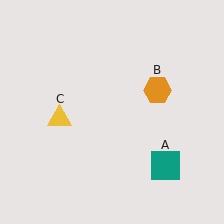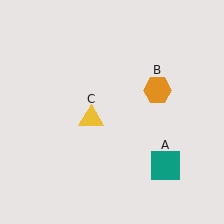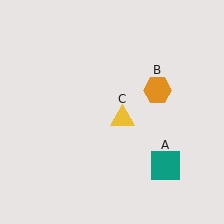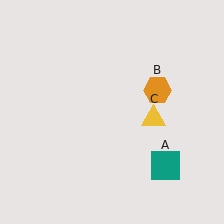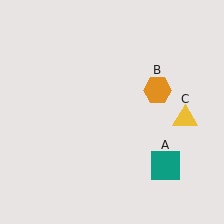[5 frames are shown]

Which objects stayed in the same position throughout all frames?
Teal square (object A) and orange hexagon (object B) remained stationary.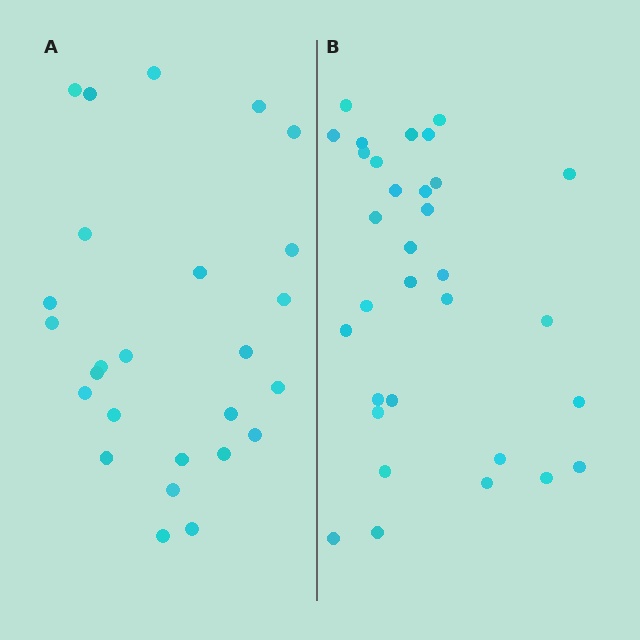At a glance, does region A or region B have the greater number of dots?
Region B (the right region) has more dots.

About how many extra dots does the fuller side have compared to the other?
Region B has about 6 more dots than region A.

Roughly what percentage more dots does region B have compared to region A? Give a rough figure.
About 25% more.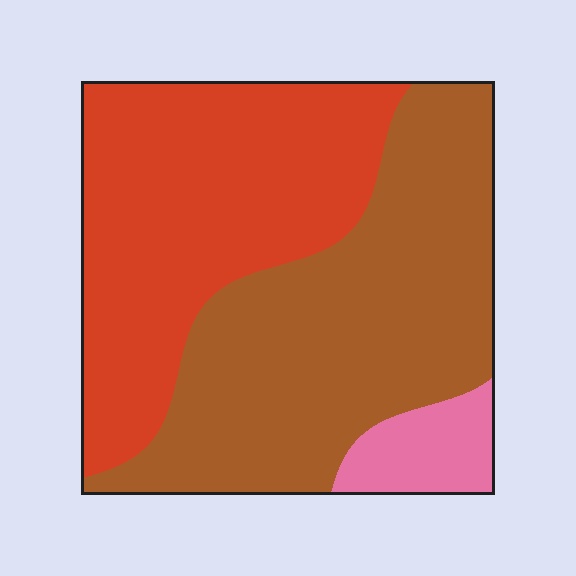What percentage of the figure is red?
Red covers 43% of the figure.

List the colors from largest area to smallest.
From largest to smallest: brown, red, pink.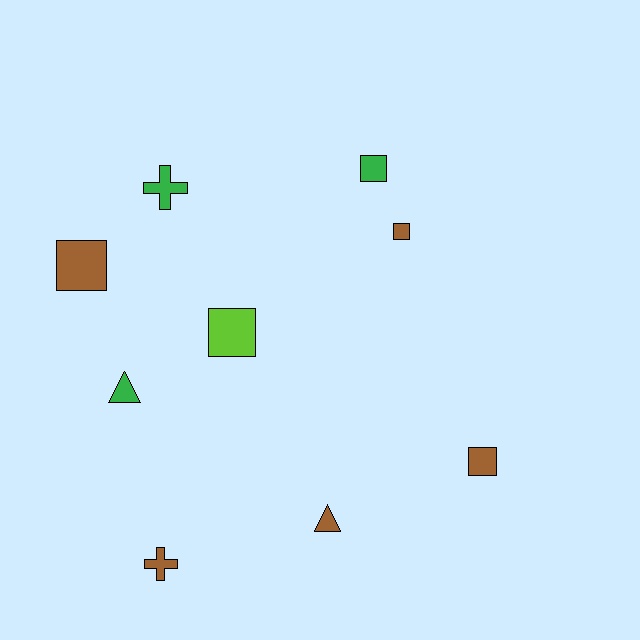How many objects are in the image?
There are 9 objects.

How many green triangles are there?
There is 1 green triangle.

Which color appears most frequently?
Brown, with 5 objects.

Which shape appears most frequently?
Square, with 5 objects.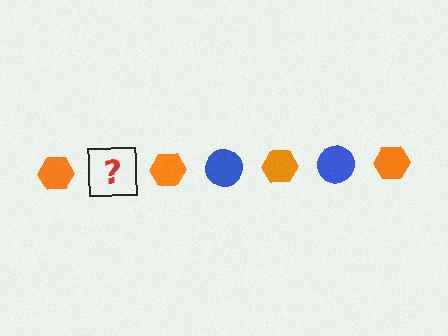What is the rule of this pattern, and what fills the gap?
The rule is that the pattern alternates between orange hexagon and blue circle. The gap should be filled with a blue circle.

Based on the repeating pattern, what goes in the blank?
The blank should be a blue circle.